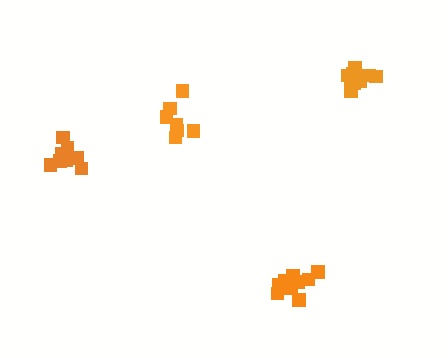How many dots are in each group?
Group 1: 10 dots, Group 2: 7 dots, Group 3: 9 dots, Group 4: 9 dots (35 total).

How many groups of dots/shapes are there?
There are 4 groups.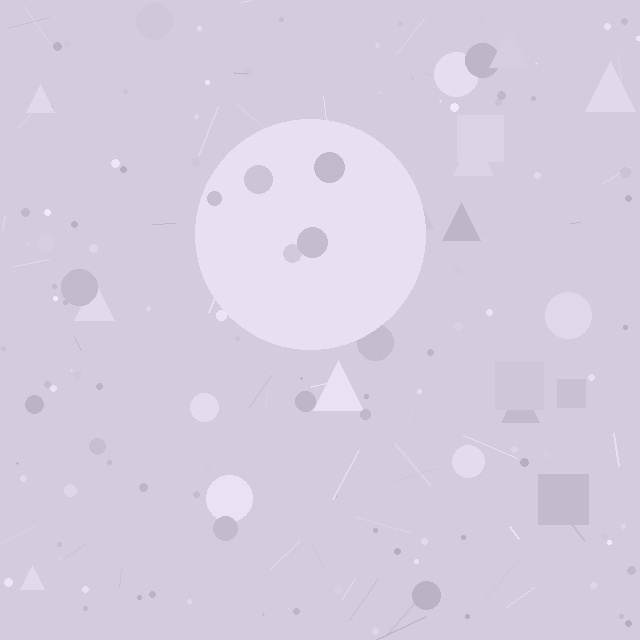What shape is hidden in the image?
A circle is hidden in the image.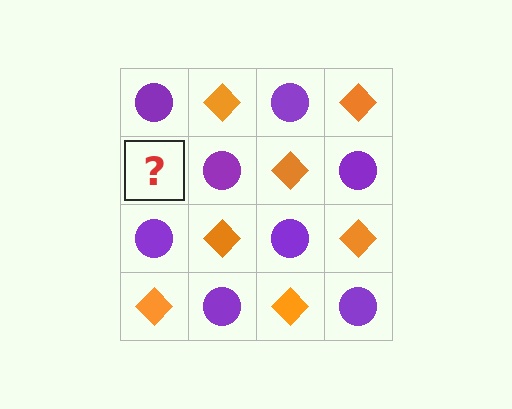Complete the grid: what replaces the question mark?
The question mark should be replaced with an orange diamond.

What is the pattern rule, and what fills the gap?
The rule is that it alternates purple circle and orange diamond in a checkerboard pattern. The gap should be filled with an orange diamond.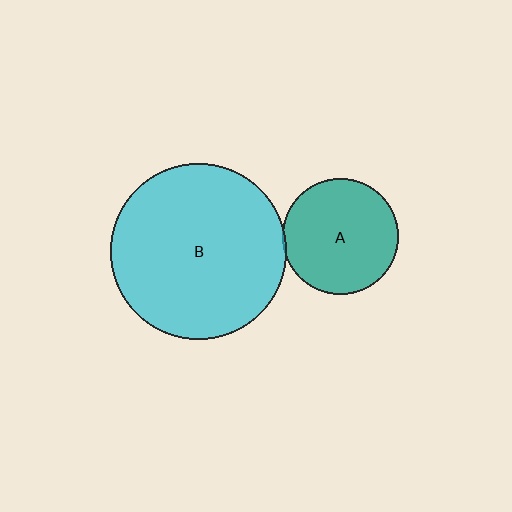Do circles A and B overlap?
Yes.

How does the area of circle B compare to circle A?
Approximately 2.3 times.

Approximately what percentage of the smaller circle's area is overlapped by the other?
Approximately 5%.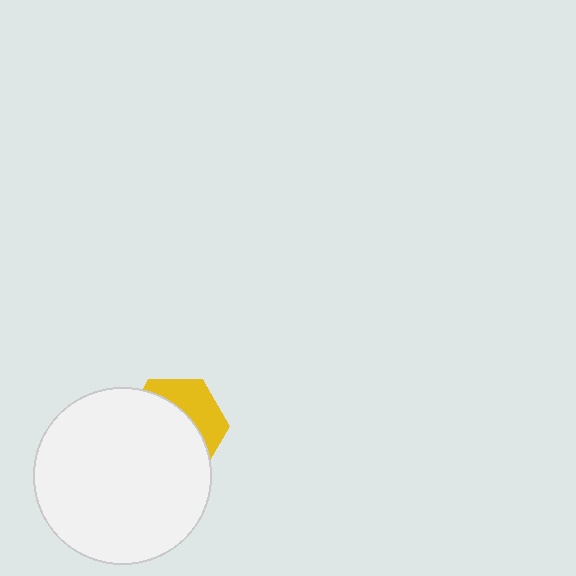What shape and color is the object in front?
The object in front is a white circle.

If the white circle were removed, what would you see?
You would see the complete yellow hexagon.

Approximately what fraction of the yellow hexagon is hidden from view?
Roughly 65% of the yellow hexagon is hidden behind the white circle.